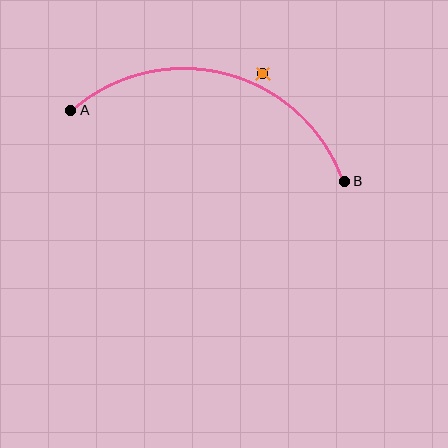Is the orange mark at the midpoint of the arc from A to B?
No — the orange mark does not lie on the arc at all. It sits slightly outside the curve.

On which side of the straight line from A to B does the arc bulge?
The arc bulges above the straight line connecting A and B.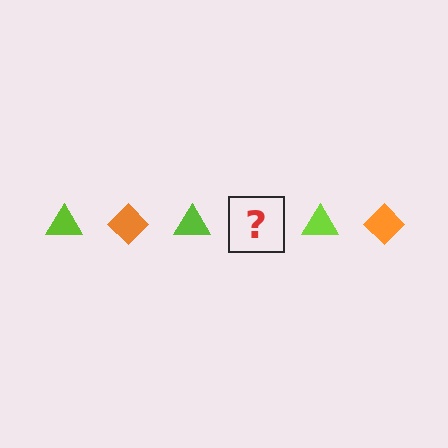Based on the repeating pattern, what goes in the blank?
The blank should be an orange diamond.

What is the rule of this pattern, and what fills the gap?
The rule is that the pattern alternates between lime triangle and orange diamond. The gap should be filled with an orange diamond.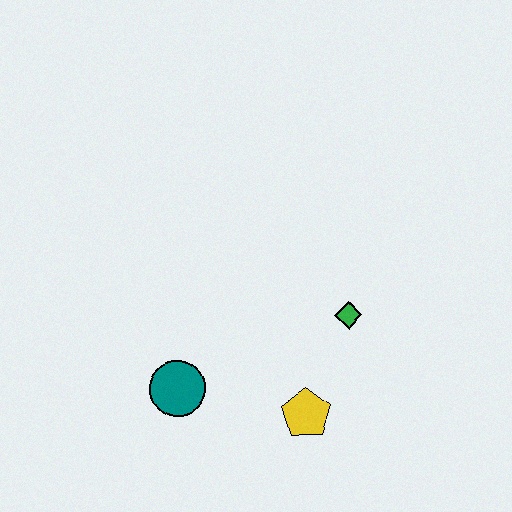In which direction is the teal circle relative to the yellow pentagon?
The teal circle is to the left of the yellow pentagon.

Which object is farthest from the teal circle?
The green diamond is farthest from the teal circle.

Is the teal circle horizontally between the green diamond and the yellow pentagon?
No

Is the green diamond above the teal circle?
Yes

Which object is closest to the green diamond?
The yellow pentagon is closest to the green diamond.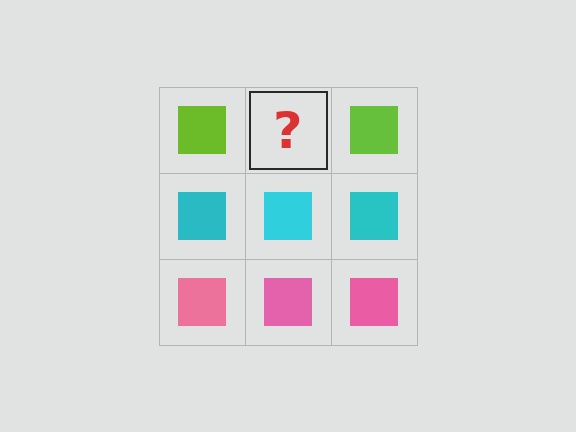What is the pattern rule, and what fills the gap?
The rule is that each row has a consistent color. The gap should be filled with a lime square.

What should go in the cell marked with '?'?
The missing cell should contain a lime square.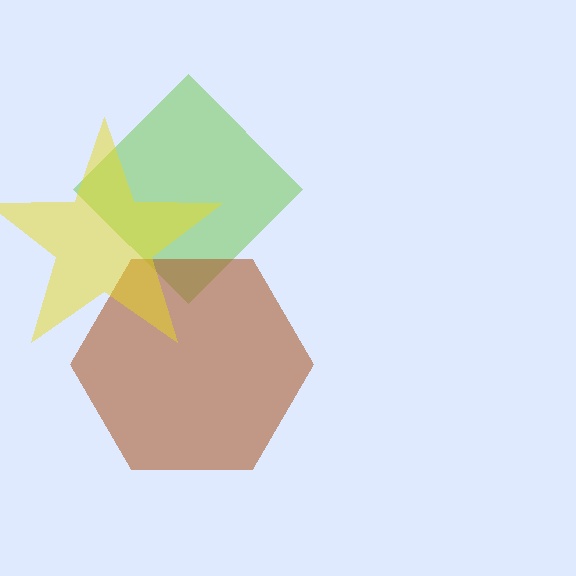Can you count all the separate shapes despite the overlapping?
Yes, there are 3 separate shapes.